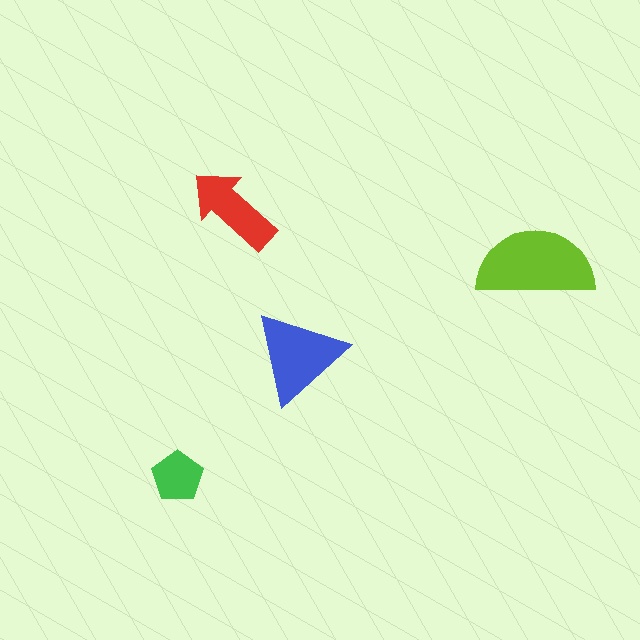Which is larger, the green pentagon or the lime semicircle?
The lime semicircle.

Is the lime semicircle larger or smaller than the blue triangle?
Larger.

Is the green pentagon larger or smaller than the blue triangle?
Smaller.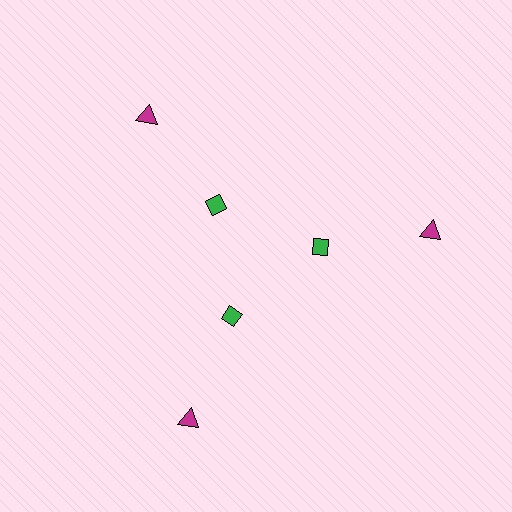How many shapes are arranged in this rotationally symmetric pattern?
There are 6 shapes, arranged in 3 groups of 2.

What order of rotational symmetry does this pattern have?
This pattern has 3-fold rotational symmetry.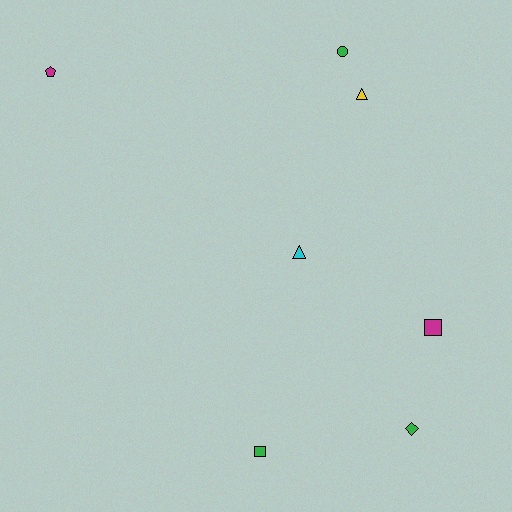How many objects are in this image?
There are 7 objects.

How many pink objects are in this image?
There are no pink objects.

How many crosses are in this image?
There are no crosses.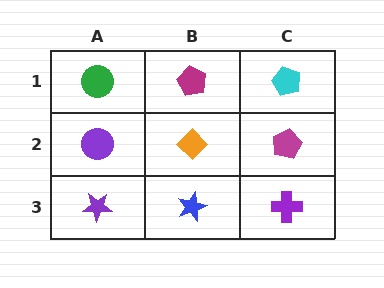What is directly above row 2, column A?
A green circle.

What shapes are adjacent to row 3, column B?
An orange diamond (row 2, column B), a purple star (row 3, column A), a purple cross (row 3, column C).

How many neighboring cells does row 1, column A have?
2.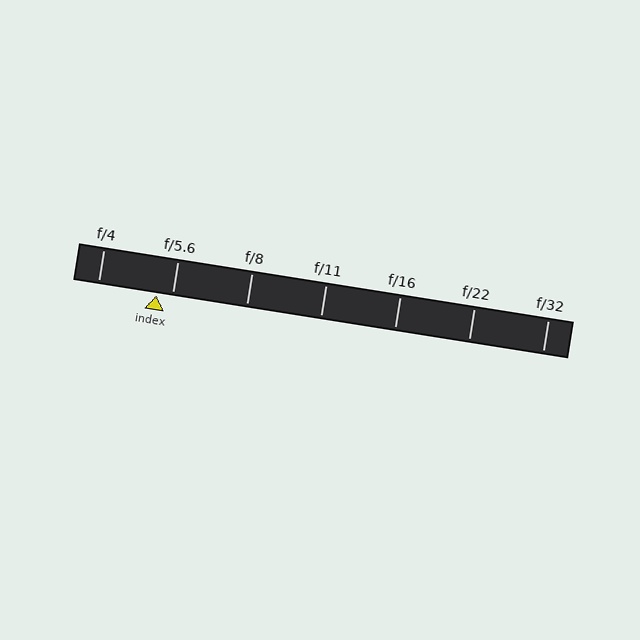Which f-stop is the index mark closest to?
The index mark is closest to f/5.6.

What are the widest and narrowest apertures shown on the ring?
The widest aperture shown is f/4 and the narrowest is f/32.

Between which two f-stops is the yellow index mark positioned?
The index mark is between f/4 and f/5.6.